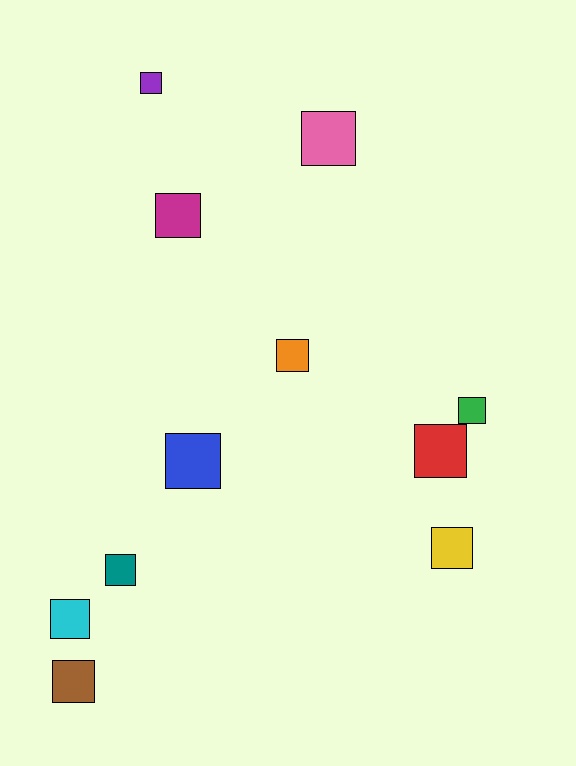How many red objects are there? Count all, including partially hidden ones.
There is 1 red object.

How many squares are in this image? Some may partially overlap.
There are 11 squares.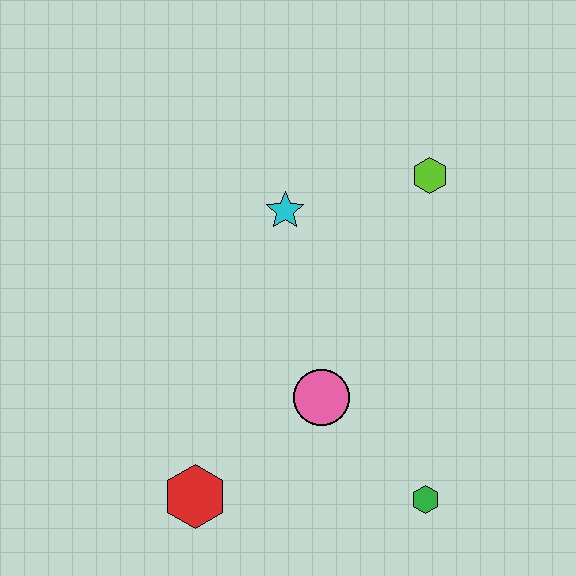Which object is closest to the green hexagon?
The pink circle is closest to the green hexagon.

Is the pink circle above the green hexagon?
Yes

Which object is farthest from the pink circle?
The lime hexagon is farthest from the pink circle.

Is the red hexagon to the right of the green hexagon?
No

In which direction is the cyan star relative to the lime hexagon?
The cyan star is to the left of the lime hexagon.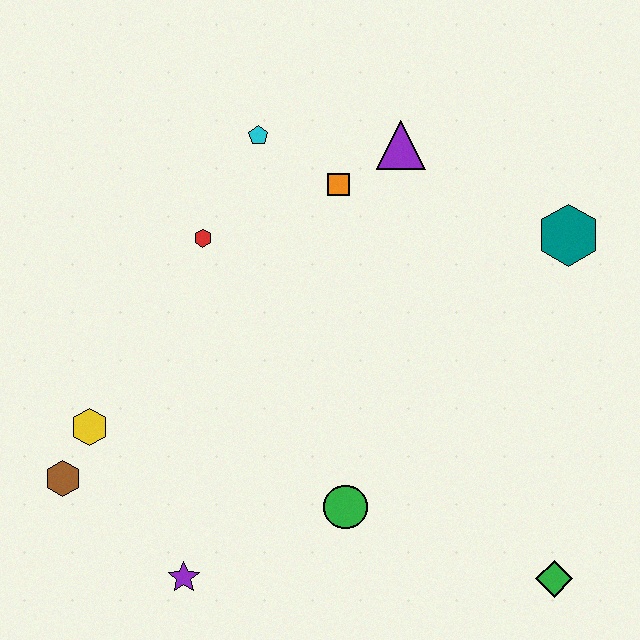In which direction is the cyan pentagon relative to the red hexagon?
The cyan pentagon is above the red hexagon.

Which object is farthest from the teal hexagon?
The brown hexagon is farthest from the teal hexagon.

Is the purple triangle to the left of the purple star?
No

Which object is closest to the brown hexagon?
The yellow hexagon is closest to the brown hexagon.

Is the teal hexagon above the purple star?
Yes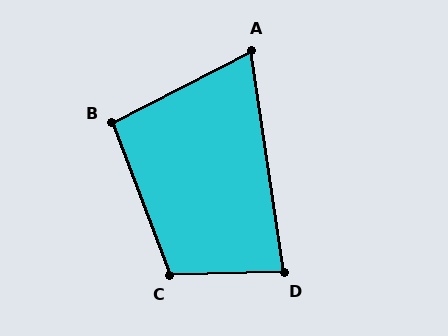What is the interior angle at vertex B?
Approximately 97 degrees (obtuse).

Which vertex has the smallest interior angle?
A, at approximately 71 degrees.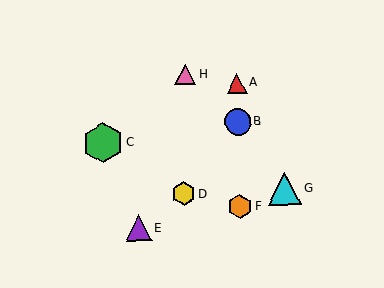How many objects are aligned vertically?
3 objects (A, B, F) are aligned vertically.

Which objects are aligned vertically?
Objects A, B, F are aligned vertically.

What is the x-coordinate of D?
Object D is at x≈184.